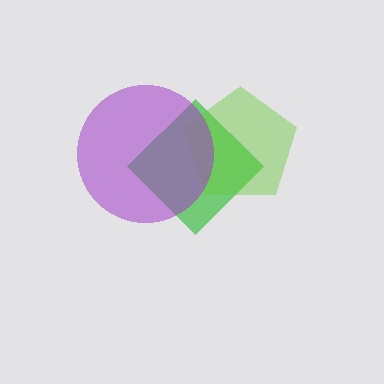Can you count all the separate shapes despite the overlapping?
Yes, there are 3 separate shapes.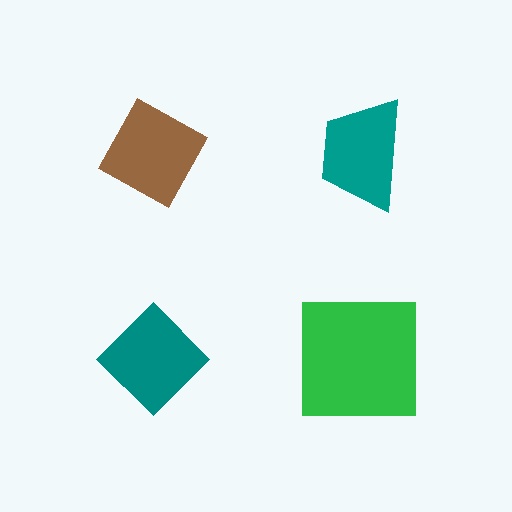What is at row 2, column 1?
A teal diamond.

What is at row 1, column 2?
A teal trapezoid.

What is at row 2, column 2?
A green square.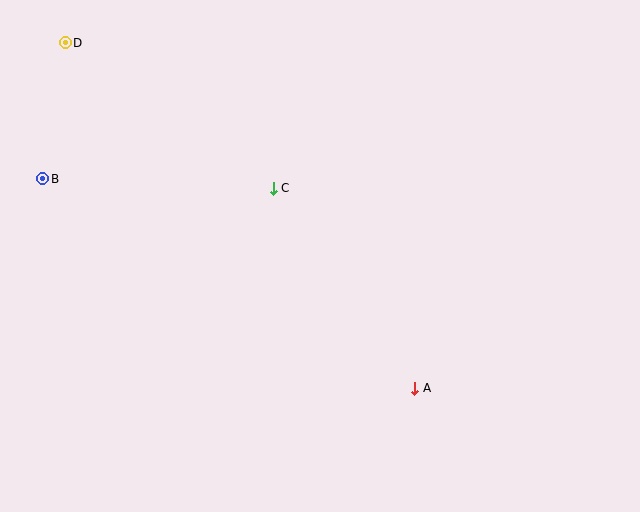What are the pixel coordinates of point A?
Point A is at (415, 388).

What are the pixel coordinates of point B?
Point B is at (43, 179).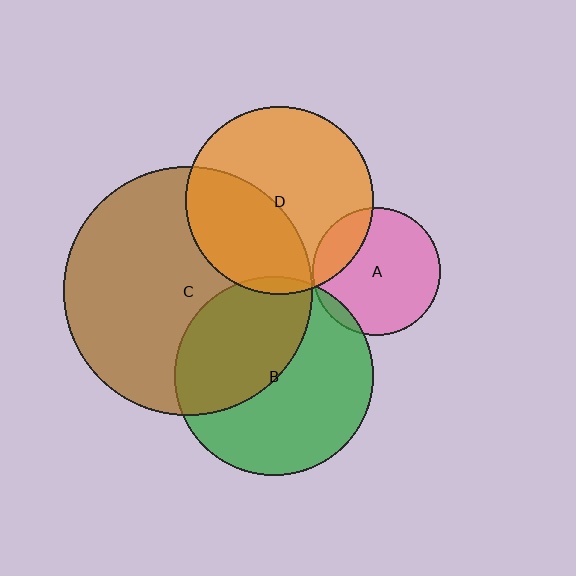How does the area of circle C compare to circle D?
Approximately 1.7 times.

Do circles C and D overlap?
Yes.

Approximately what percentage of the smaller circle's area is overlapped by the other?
Approximately 40%.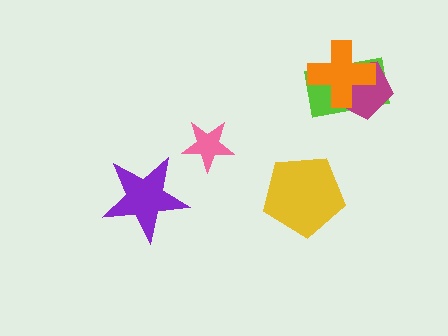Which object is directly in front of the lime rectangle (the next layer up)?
The magenta pentagon is directly in front of the lime rectangle.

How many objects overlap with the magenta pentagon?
2 objects overlap with the magenta pentagon.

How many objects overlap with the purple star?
0 objects overlap with the purple star.